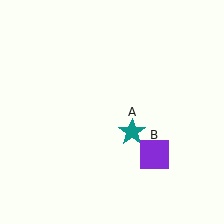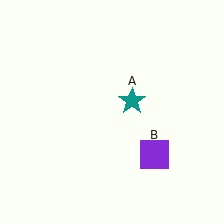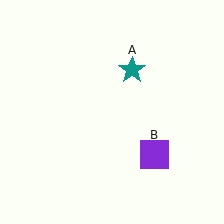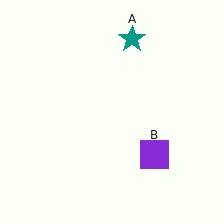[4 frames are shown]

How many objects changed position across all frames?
1 object changed position: teal star (object A).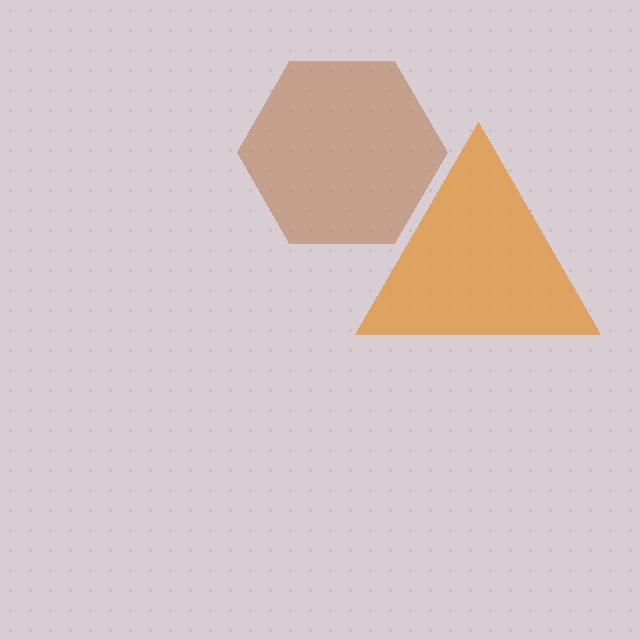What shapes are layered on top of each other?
The layered shapes are: a brown hexagon, an orange triangle.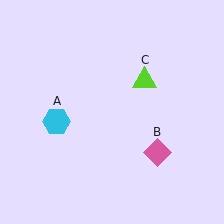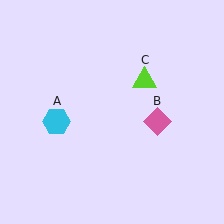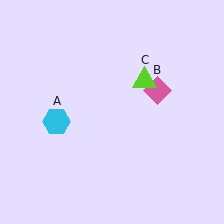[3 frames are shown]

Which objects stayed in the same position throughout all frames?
Cyan hexagon (object A) and lime triangle (object C) remained stationary.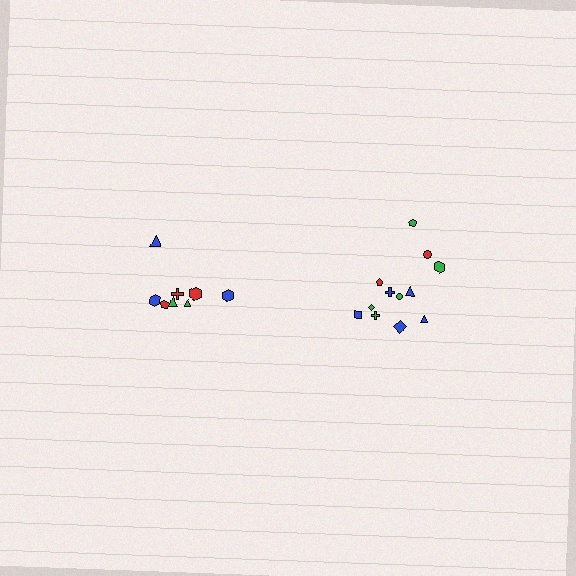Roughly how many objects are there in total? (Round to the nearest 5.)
Roughly 20 objects in total.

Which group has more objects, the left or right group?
The right group.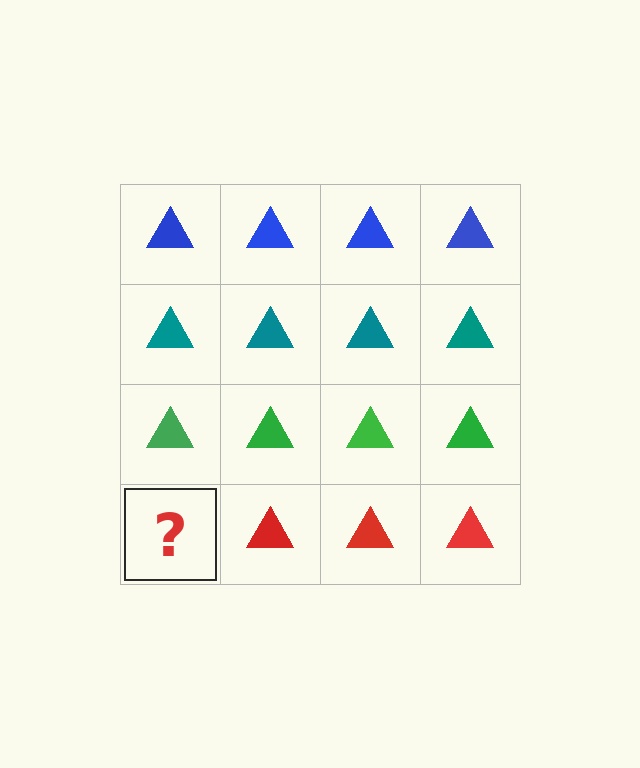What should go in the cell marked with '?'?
The missing cell should contain a red triangle.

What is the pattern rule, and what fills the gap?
The rule is that each row has a consistent color. The gap should be filled with a red triangle.